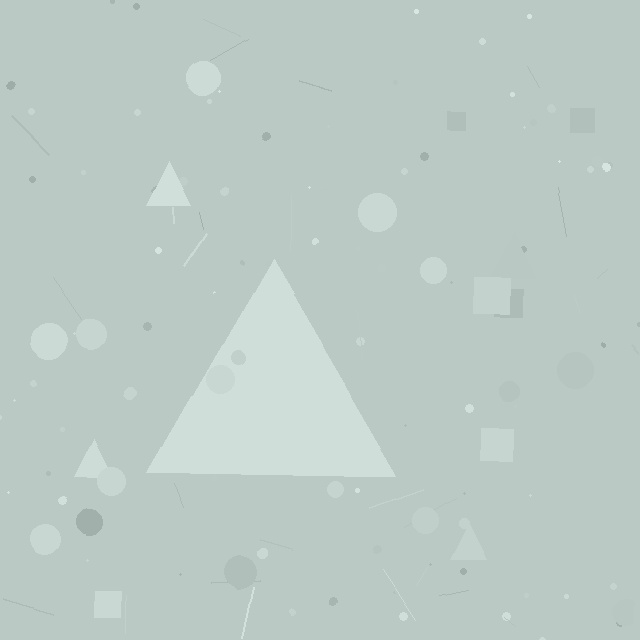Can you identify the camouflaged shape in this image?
The camouflaged shape is a triangle.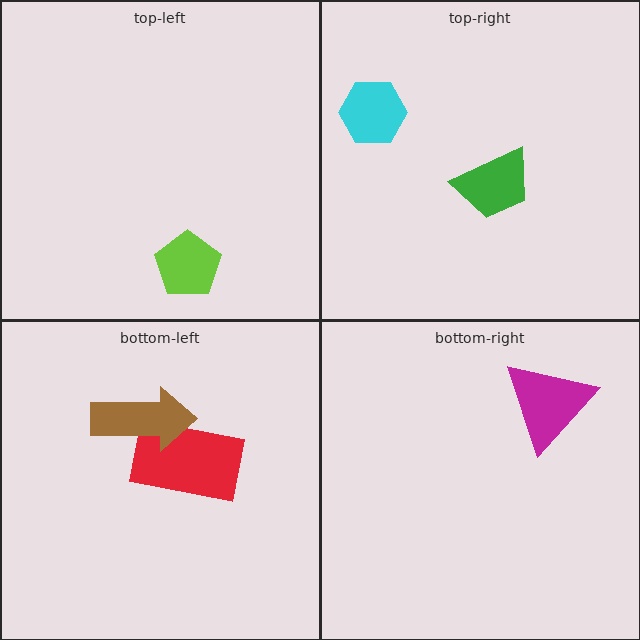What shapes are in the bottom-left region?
The red rectangle, the brown arrow.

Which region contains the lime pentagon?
The top-left region.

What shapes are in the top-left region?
The lime pentagon.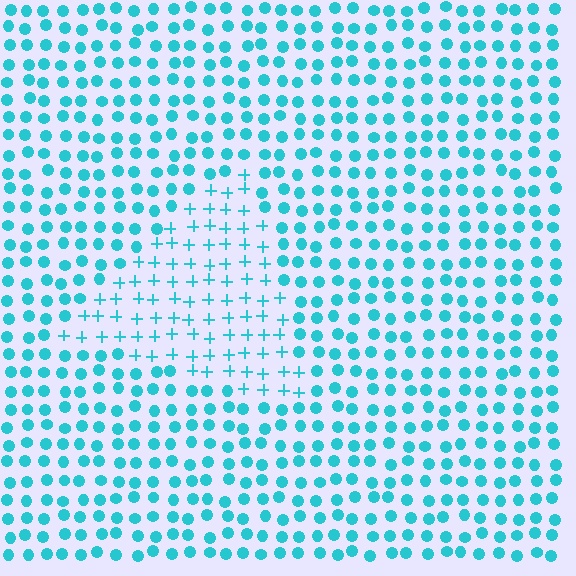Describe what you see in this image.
The image is filled with small cyan elements arranged in a uniform grid. A triangle-shaped region contains plus signs, while the surrounding area contains circles. The boundary is defined purely by the change in element shape.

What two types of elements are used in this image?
The image uses plus signs inside the triangle region and circles outside it.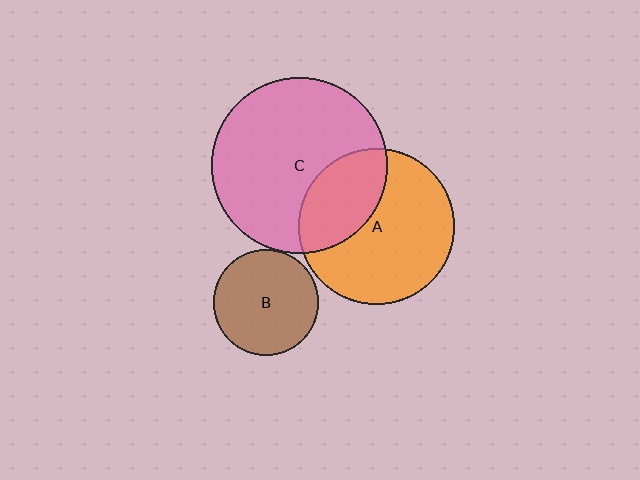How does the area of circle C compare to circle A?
Approximately 1.3 times.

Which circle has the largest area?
Circle C (pink).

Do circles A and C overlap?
Yes.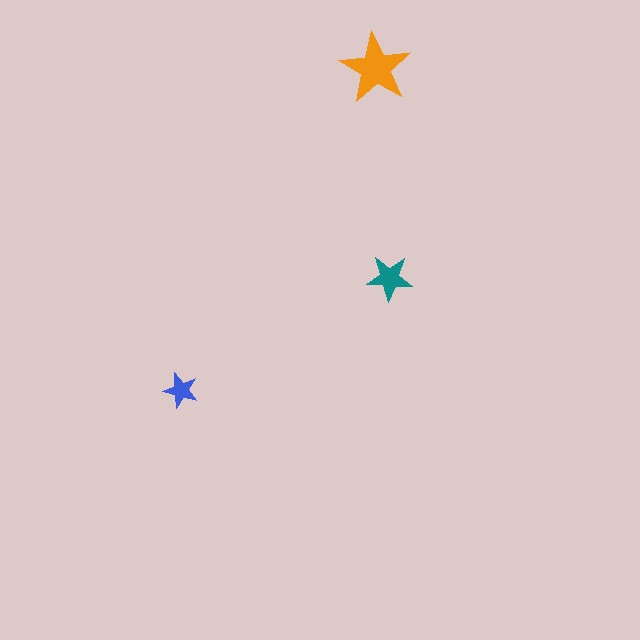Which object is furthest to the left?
The blue star is leftmost.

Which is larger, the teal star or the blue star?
The teal one.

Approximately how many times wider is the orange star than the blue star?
About 2 times wider.